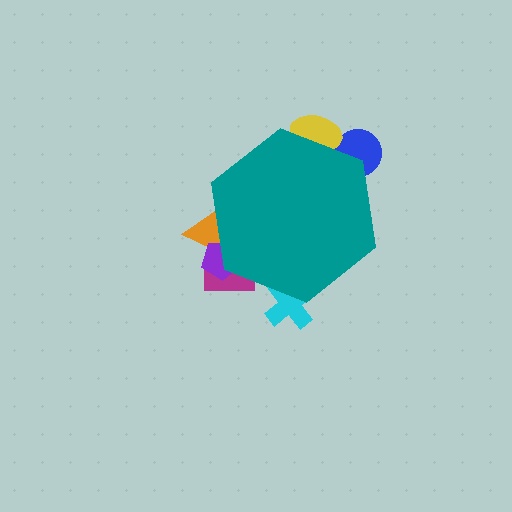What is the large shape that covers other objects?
A teal hexagon.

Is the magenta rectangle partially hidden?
Yes, the magenta rectangle is partially hidden behind the teal hexagon.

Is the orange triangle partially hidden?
Yes, the orange triangle is partially hidden behind the teal hexagon.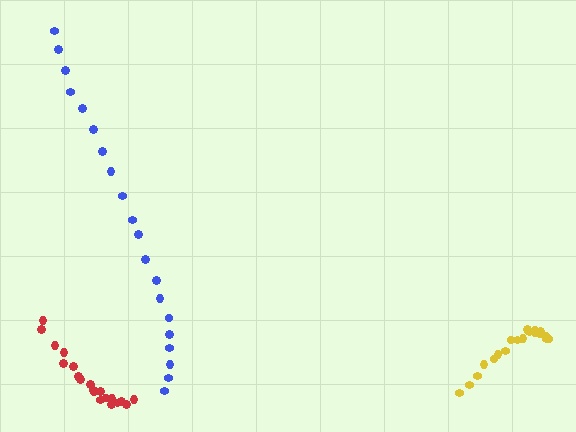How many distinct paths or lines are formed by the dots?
There are 3 distinct paths.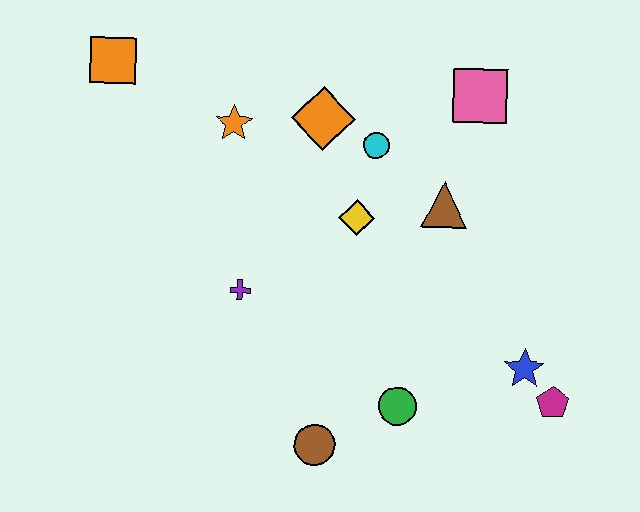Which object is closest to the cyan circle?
The orange diamond is closest to the cyan circle.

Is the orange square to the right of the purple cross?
No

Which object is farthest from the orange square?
The magenta pentagon is farthest from the orange square.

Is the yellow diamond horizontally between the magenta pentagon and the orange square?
Yes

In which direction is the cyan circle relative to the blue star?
The cyan circle is above the blue star.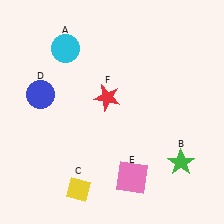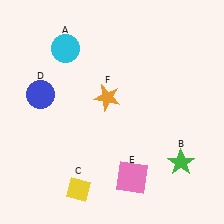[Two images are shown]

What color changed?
The star (F) changed from red in Image 1 to orange in Image 2.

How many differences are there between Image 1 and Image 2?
There is 1 difference between the two images.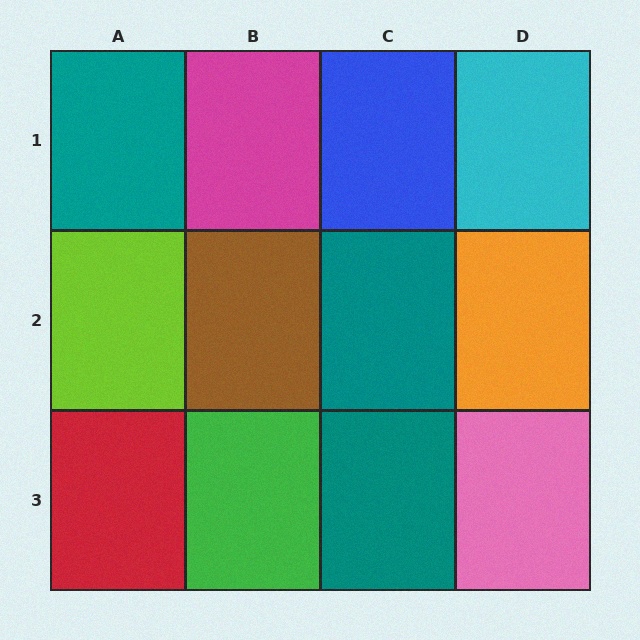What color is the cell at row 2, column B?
Brown.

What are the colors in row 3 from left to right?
Red, green, teal, pink.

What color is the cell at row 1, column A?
Teal.